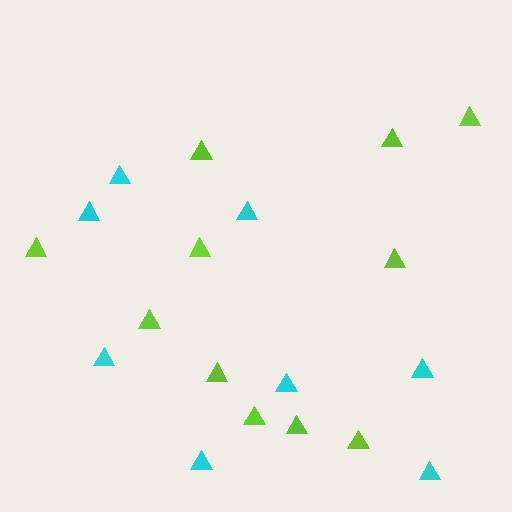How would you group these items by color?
There are 2 groups: one group of cyan triangles (8) and one group of lime triangles (11).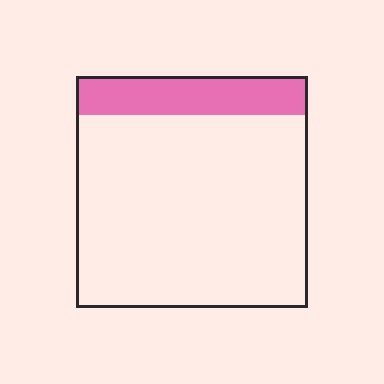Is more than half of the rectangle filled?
No.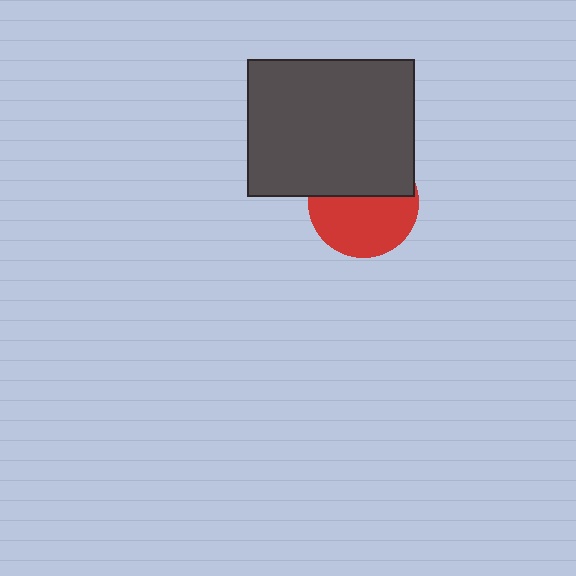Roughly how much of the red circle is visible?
About half of it is visible (roughly 56%).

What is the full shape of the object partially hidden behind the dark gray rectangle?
The partially hidden object is a red circle.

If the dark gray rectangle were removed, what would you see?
You would see the complete red circle.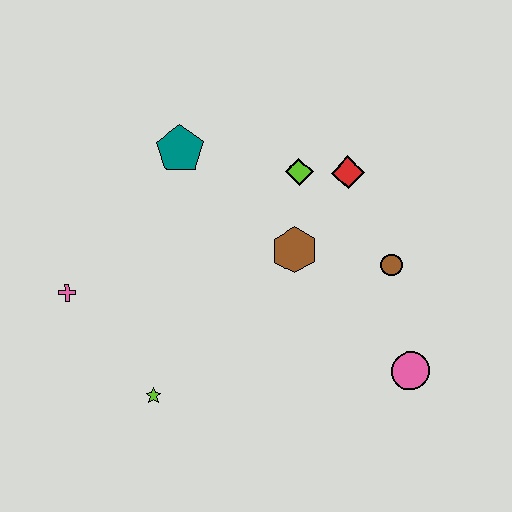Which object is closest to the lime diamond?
The red diamond is closest to the lime diamond.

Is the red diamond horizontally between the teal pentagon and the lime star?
No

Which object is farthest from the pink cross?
The pink circle is farthest from the pink cross.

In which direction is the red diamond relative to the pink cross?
The red diamond is to the right of the pink cross.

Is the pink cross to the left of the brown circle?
Yes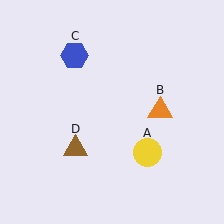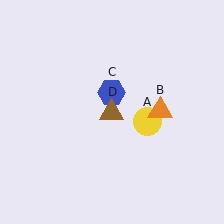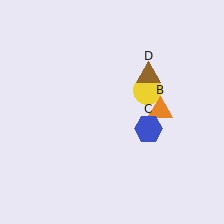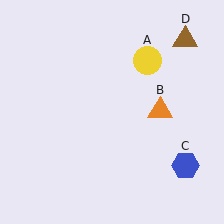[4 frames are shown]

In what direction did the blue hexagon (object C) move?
The blue hexagon (object C) moved down and to the right.